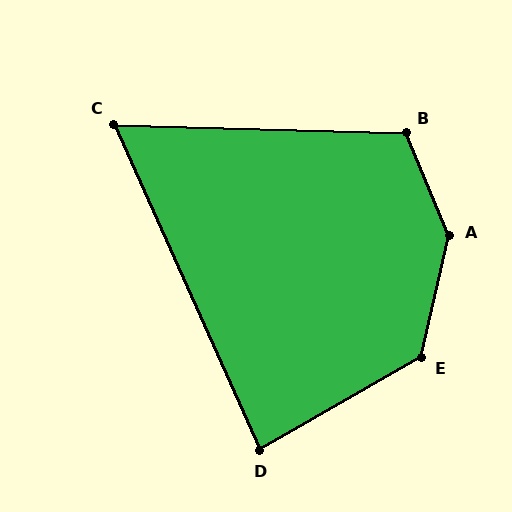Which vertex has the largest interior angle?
A, at approximately 145 degrees.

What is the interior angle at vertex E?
Approximately 133 degrees (obtuse).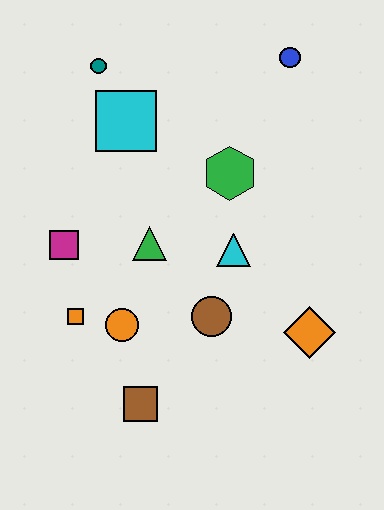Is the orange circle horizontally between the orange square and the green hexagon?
Yes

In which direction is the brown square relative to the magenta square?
The brown square is below the magenta square.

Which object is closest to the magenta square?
The orange square is closest to the magenta square.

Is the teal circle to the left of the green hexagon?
Yes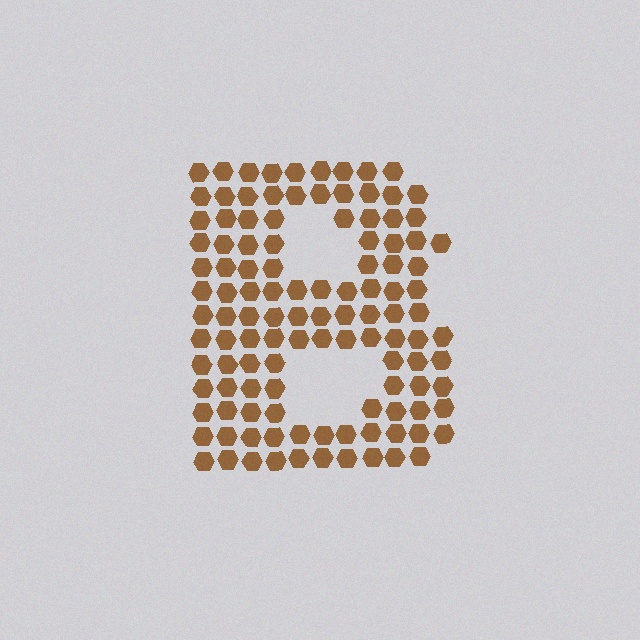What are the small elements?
The small elements are hexagons.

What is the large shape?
The large shape is the letter B.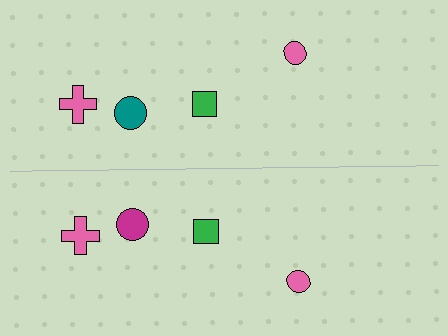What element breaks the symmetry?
The magenta circle on the bottom side breaks the symmetry — its mirror counterpart is teal.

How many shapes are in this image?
There are 8 shapes in this image.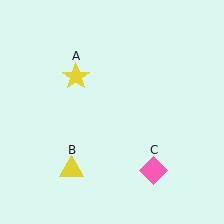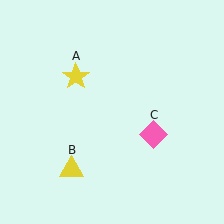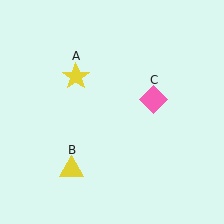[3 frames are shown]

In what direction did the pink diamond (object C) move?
The pink diamond (object C) moved up.